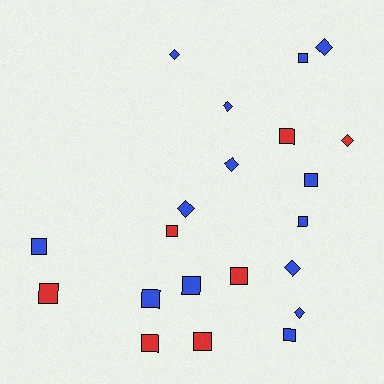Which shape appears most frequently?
Square, with 13 objects.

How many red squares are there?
There are 6 red squares.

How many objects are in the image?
There are 21 objects.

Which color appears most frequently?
Blue, with 14 objects.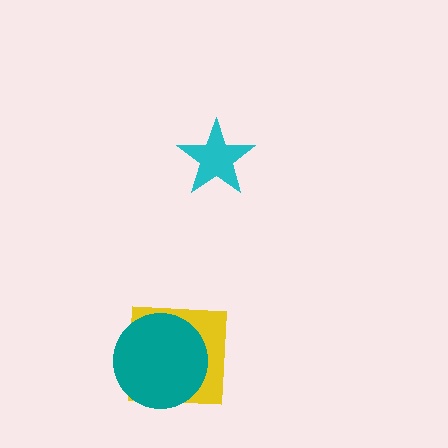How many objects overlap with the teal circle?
1 object overlaps with the teal circle.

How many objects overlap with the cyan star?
0 objects overlap with the cyan star.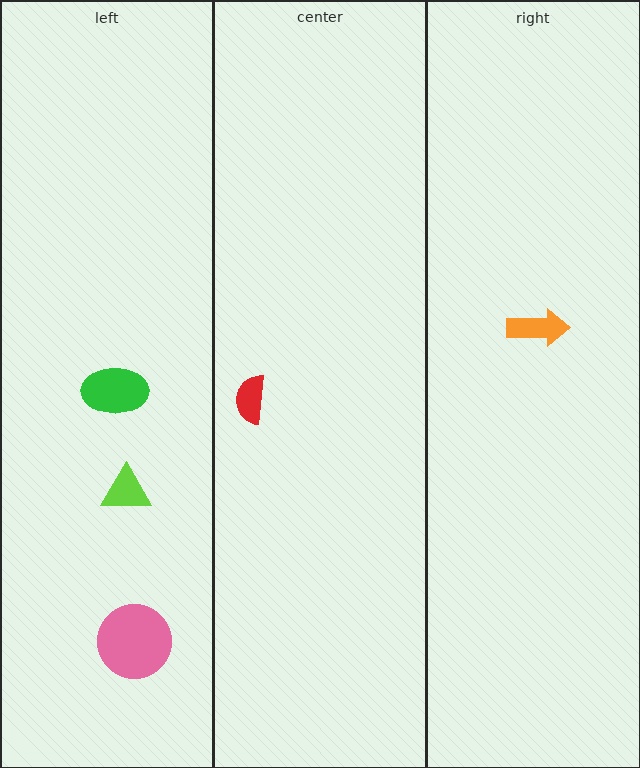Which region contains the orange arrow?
The right region.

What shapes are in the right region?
The orange arrow.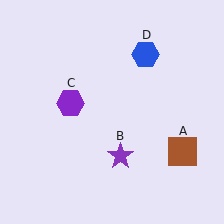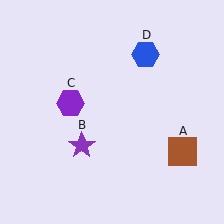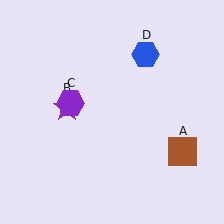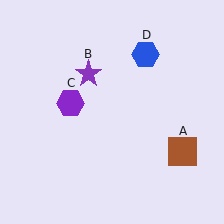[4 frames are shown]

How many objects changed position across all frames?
1 object changed position: purple star (object B).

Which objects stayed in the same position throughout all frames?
Brown square (object A) and purple hexagon (object C) and blue hexagon (object D) remained stationary.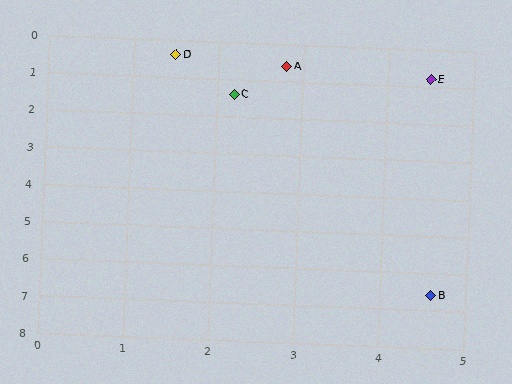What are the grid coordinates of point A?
Point A is at approximately (2.8, 0.6).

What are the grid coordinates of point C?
Point C is at approximately (2.2, 1.4).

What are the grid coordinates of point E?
Point E is at approximately (4.5, 0.8).